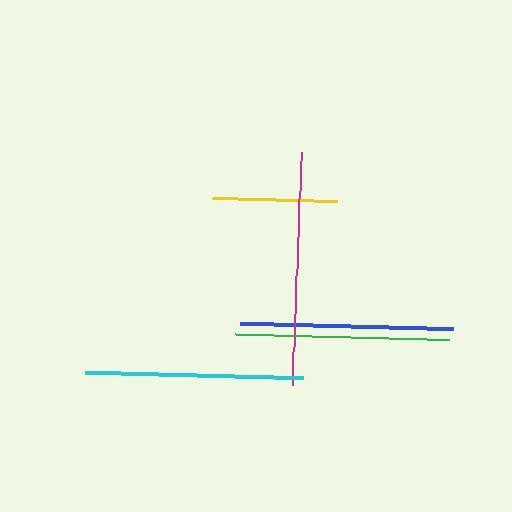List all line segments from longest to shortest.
From longest to shortest: magenta, cyan, green, blue, yellow.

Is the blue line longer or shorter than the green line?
The green line is longer than the blue line.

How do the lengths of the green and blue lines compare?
The green and blue lines are approximately the same length.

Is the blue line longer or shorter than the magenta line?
The magenta line is longer than the blue line.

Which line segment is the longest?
The magenta line is the longest at approximately 233 pixels.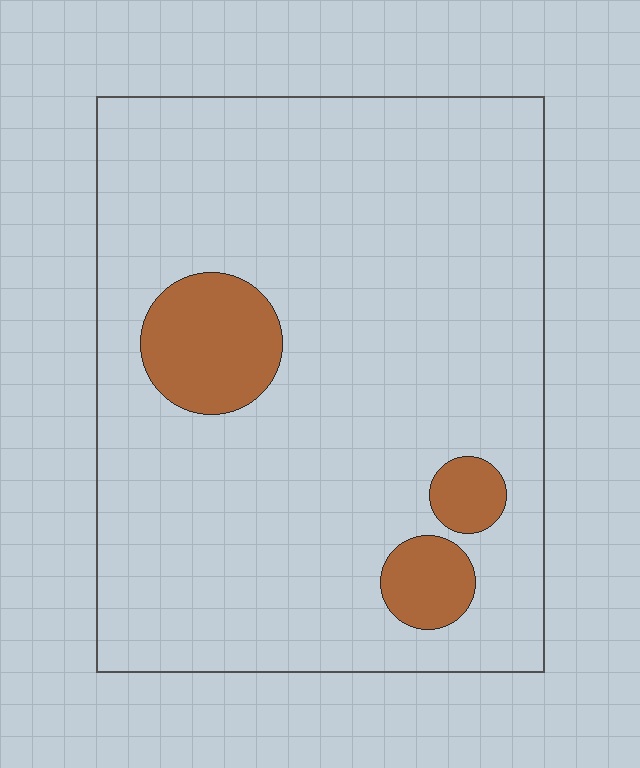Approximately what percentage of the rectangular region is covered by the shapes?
Approximately 10%.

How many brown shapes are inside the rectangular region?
3.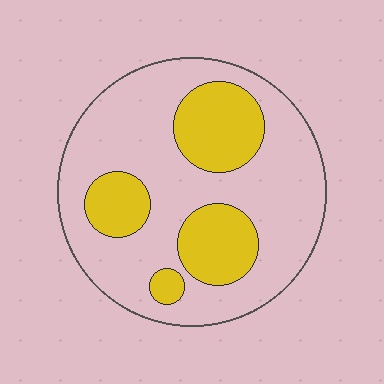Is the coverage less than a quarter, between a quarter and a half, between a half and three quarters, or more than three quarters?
Between a quarter and a half.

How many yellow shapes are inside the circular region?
4.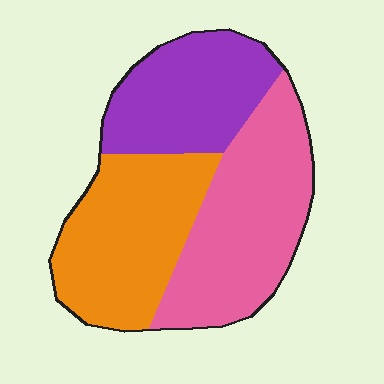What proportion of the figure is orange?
Orange covers 34% of the figure.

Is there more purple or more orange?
Orange.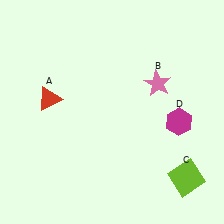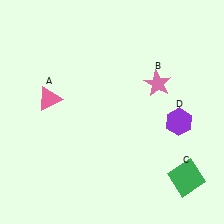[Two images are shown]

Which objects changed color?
A changed from red to pink. C changed from lime to green. D changed from magenta to purple.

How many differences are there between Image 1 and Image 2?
There are 3 differences between the two images.